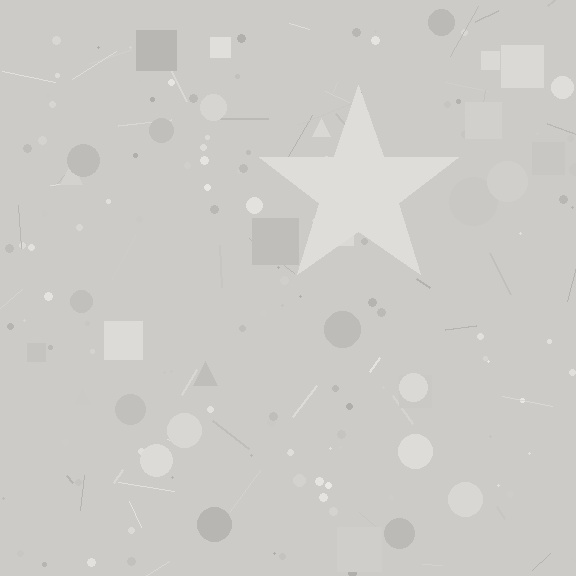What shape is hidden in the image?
A star is hidden in the image.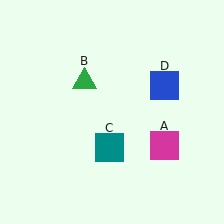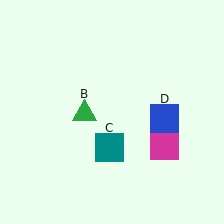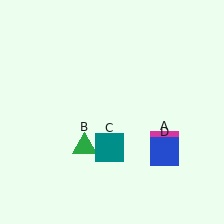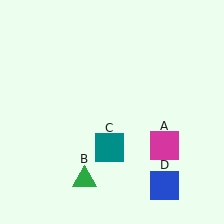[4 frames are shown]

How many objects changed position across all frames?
2 objects changed position: green triangle (object B), blue square (object D).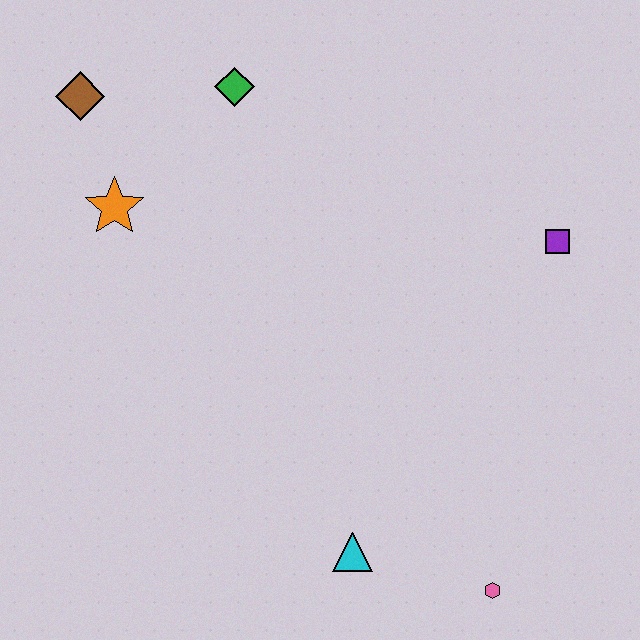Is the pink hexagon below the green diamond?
Yes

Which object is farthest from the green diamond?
The pink hexagon is farthest from the green diamond.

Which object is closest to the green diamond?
The brown diamond is closest to the green diamond.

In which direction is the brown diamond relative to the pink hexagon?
The brown diamond is above the pink hexagon.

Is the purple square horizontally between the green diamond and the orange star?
No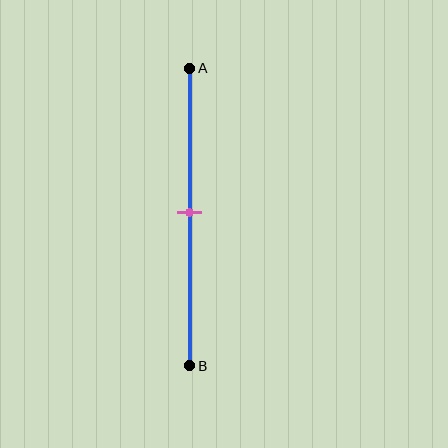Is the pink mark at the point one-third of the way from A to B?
No, the mark is at about 50% from A, not at the 33% one-third point.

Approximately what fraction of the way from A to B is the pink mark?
The pink mark is approximately 50% of the way from A to B.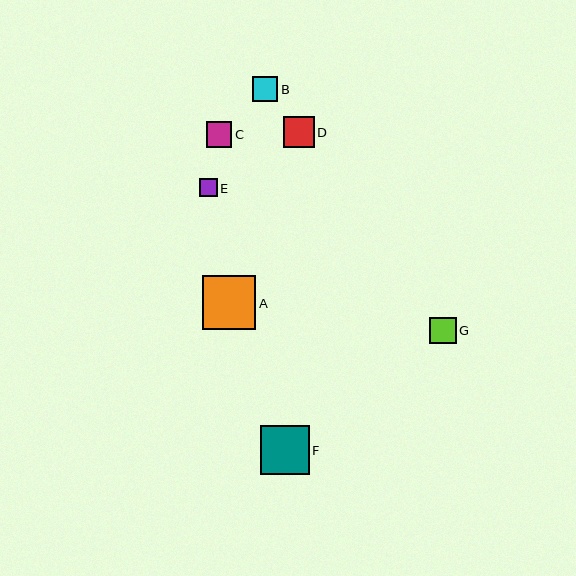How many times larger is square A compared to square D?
Square A is approximately 1.7 times the size of square D.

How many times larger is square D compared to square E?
Square D is approximately 1.7 times the size of square E.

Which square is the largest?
Square A is the largest with a size of approximately 54 pixels.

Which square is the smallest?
Square E is the smallest with a size of approximately 18 pixels.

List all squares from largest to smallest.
From largest to smallest: A, F, D, G, C, B, E.